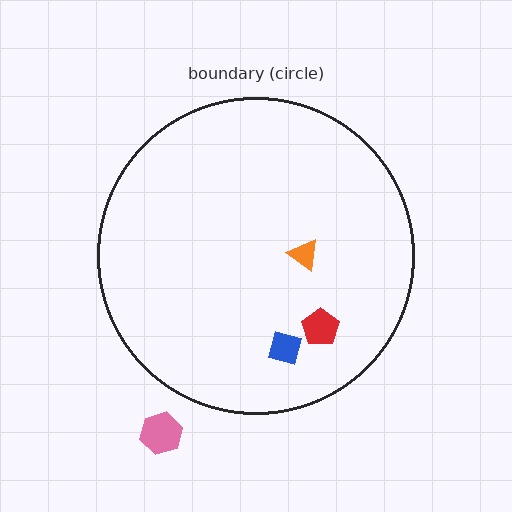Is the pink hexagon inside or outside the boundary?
Outside.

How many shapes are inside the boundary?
3 inside, 1 outside.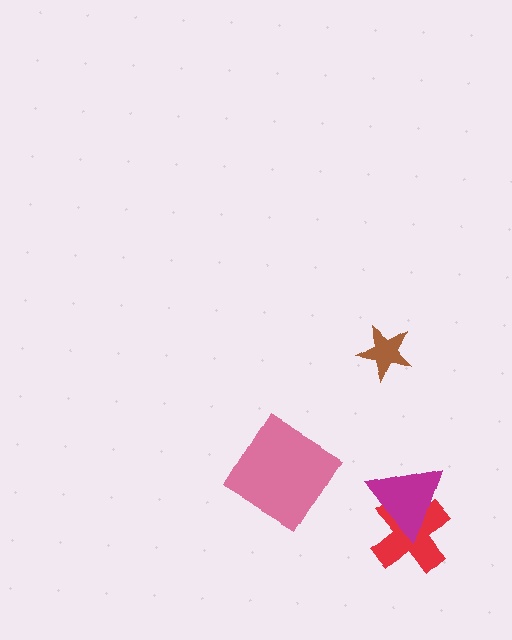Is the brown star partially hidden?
No, no other shape covers it.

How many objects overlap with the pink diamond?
0 objects overlap with the pink diamond.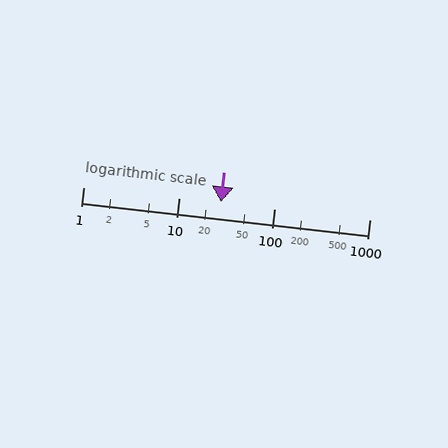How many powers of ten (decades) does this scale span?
The scale spans 3 decades, from 1 to 1000.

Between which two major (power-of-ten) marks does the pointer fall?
The pointer is between 10 and 100.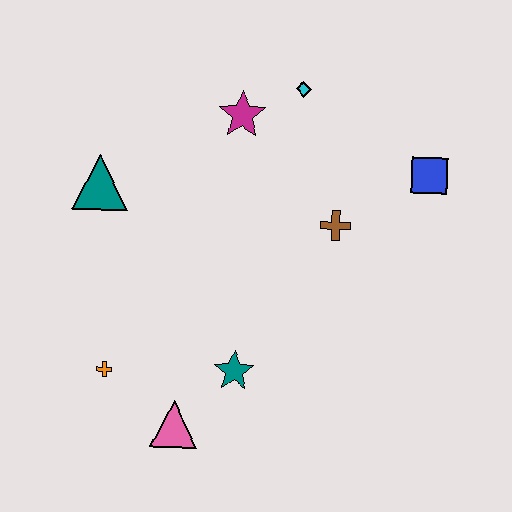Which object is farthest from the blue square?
The orange cross is farthest from the blue square.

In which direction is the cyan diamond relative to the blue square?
The cyan diamond is to the left of the blue square.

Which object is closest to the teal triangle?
The magenta star is closest to the teal triangle.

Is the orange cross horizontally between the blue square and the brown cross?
No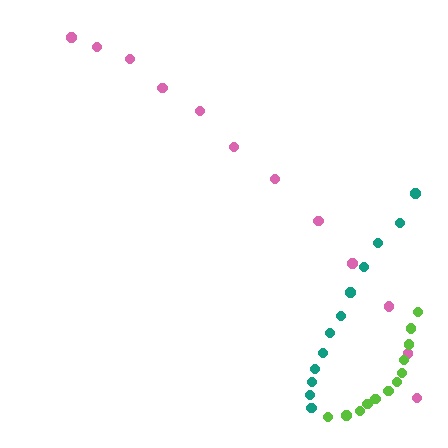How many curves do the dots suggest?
There are 3 distinct paths.